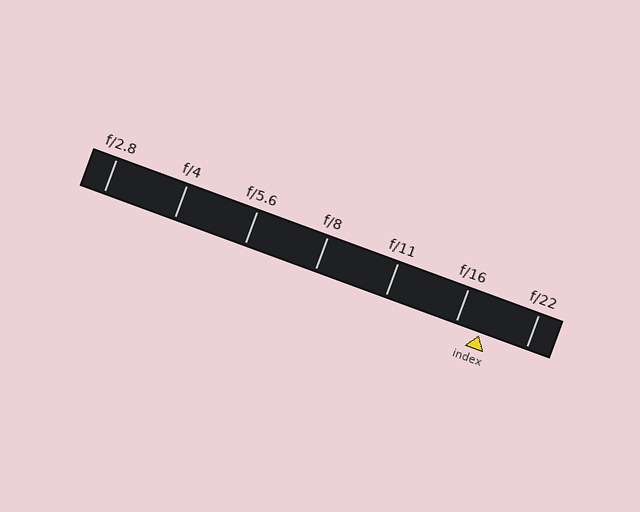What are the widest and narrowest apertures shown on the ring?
The widest aperture shown is f/2.8 and the narrowest is f/22.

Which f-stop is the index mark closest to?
The index mark is closest to f/16.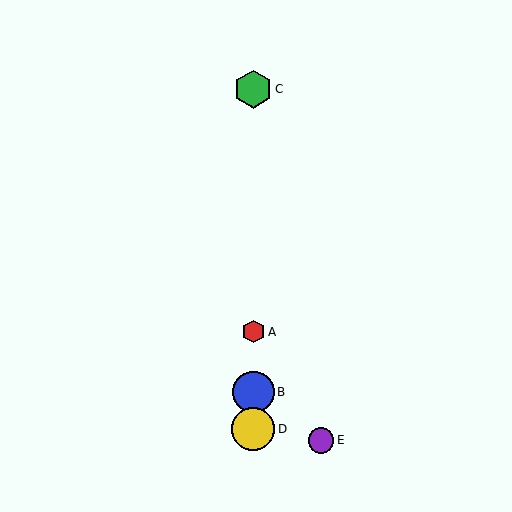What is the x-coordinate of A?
Object A is at x≈253.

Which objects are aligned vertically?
Objects A, B, C, D are aligned vertically.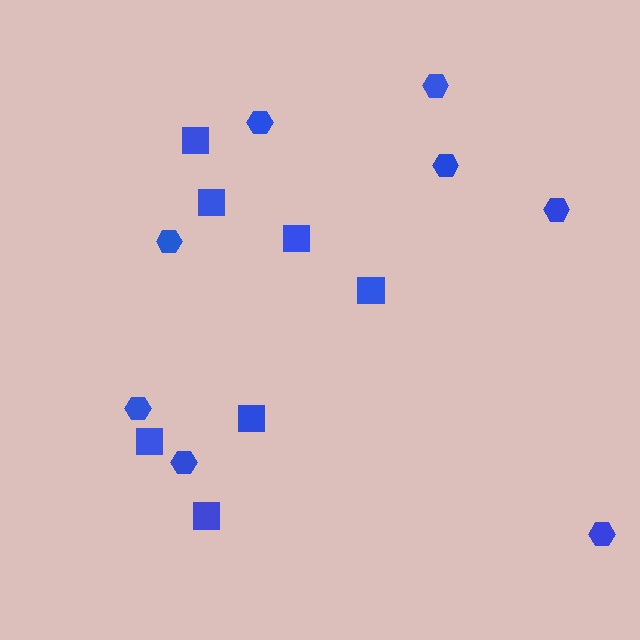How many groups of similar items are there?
There are 2 groups: one group of squares (7) and one group of hexagons (8).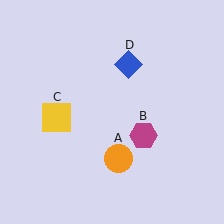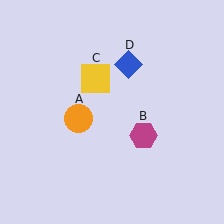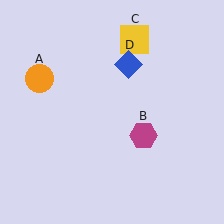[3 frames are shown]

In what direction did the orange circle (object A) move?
The orange circle (object A) moved up and to the left.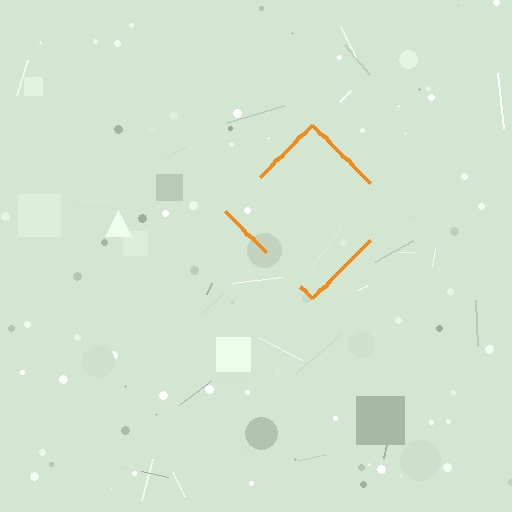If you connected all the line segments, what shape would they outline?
They would outline a diamond.